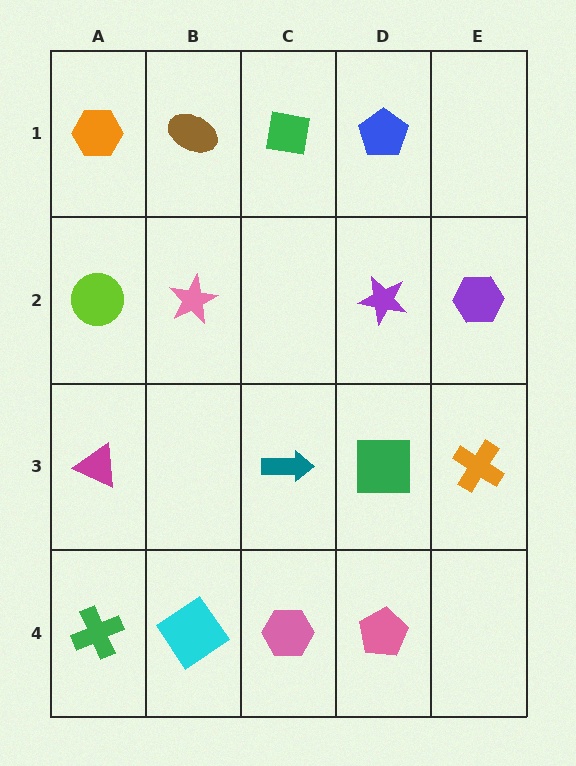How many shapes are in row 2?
4 shapes.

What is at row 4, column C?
A pink hexagon.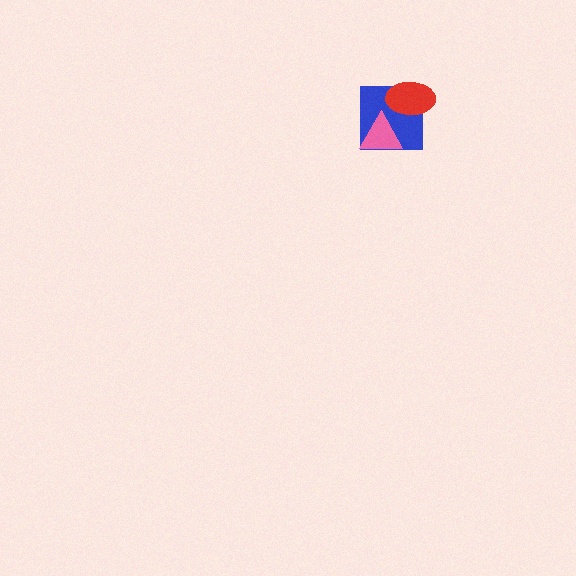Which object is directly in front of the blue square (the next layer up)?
The pink triangle is directly in front of the blue square.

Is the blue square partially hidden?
Yes, it is partially covered by another shape.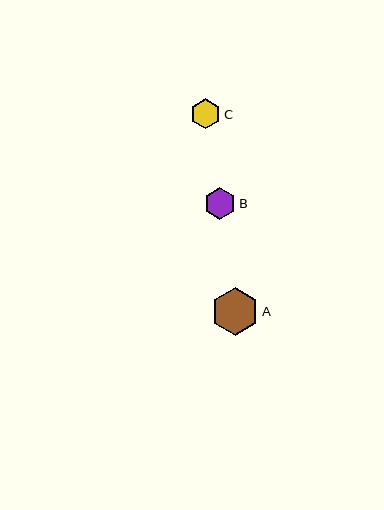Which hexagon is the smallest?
Hexagon C is the smallest with a size of approximately 30 pixels.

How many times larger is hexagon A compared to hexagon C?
Hexagon A is approximately 1.6 times the size of hexagon C.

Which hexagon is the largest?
Hexagon A is the largest with a size of approximately 47 pixels.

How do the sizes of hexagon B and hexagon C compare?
Hexagon B and hexagon C are approximately the same size.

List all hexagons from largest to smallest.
From largest to smallest: A, B, C.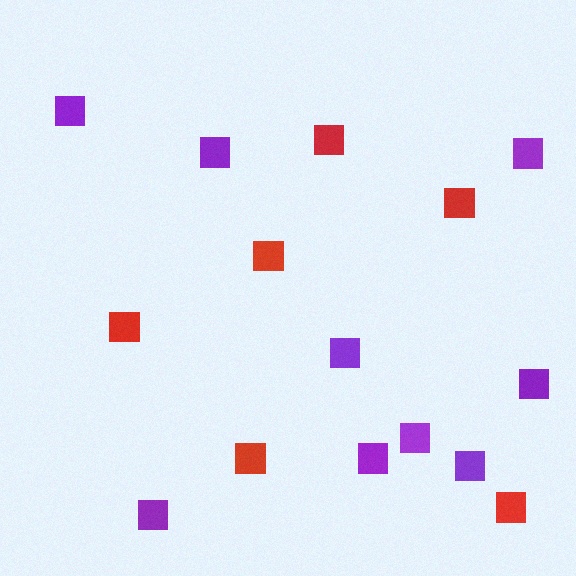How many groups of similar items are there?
There are 2 groups: one group of red squares (6) and one group of purple squares (9).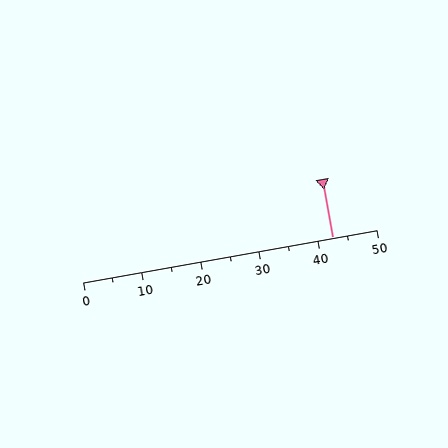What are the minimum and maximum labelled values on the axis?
The axis runs from 0 to 50.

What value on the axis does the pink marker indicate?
The marker indicates approximately 42.5.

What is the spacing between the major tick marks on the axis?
The major ticks are spaced 10 apart.